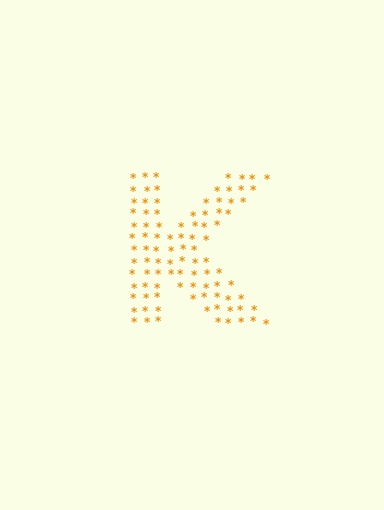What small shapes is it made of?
It is made of small asterisks.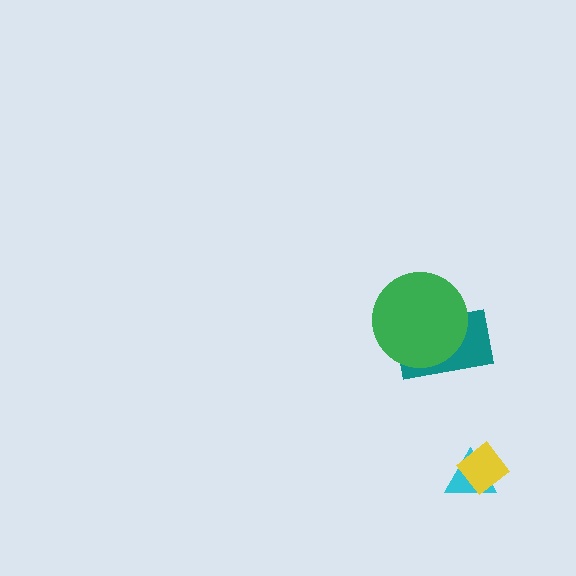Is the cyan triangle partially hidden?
Yes, it is partially covered by another shape.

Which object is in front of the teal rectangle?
The green circle is in front of the teal rectangle.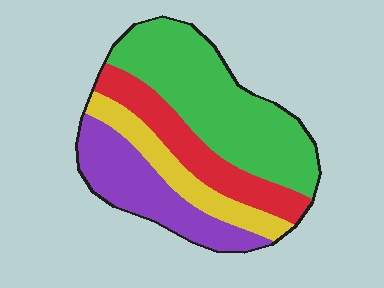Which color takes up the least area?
Yellow, at roughly 15%.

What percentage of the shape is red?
Red takes up about one fifth (1/5) of the shape.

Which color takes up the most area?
Green, at roughly 40%.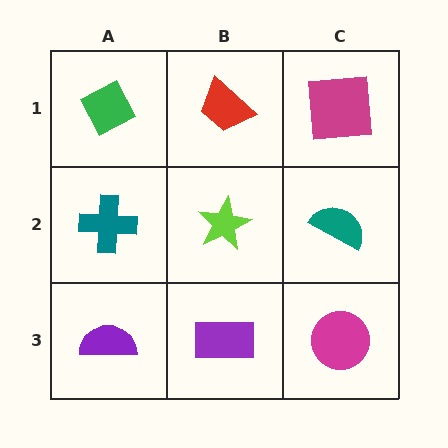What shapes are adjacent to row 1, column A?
A teal cross (row 2, column A), a red trapezoid (row 1, column B).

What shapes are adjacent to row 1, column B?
A lime star (row 2, column B), a green diamond (row 1, column A), a magenta square (row 1, column C).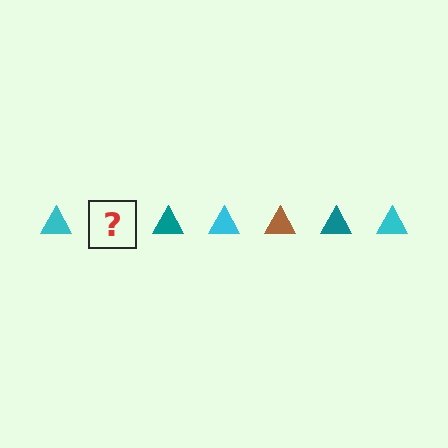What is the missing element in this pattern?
The missing element is a brown triangle.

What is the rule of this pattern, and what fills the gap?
The rule is that the pattern cycles through cyan, brown, teal triangles. The gap should be filled with a brown triangle.